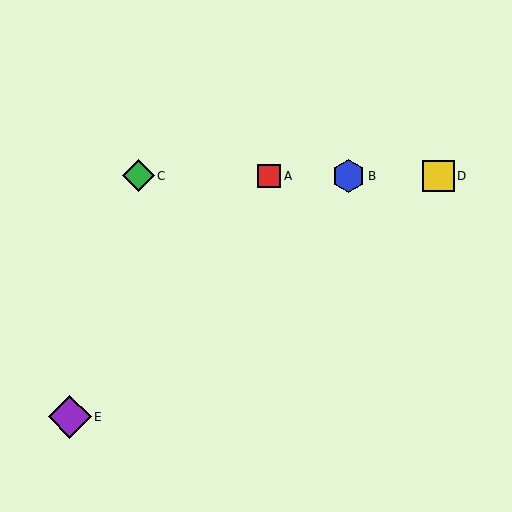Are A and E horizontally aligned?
No, A is at y≈176 and E is at y≈417.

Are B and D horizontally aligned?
Yes, both are at y≈176.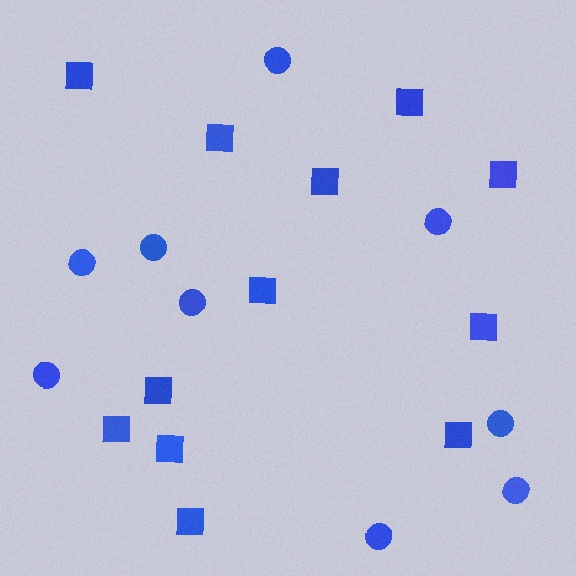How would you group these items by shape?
There are 2 groups: one group of circles (9) and one group of squares (12).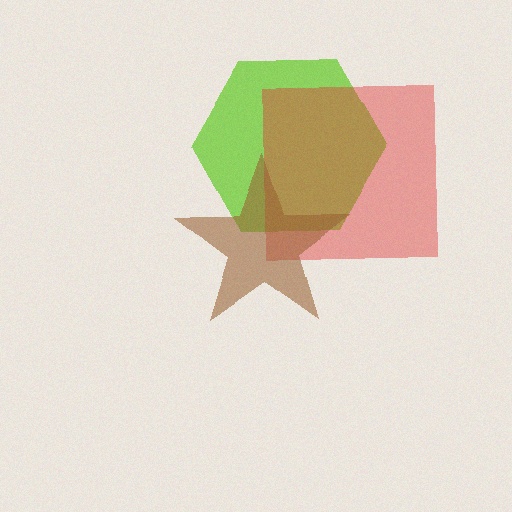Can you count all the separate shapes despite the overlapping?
Yes, there are 3 separate shapes.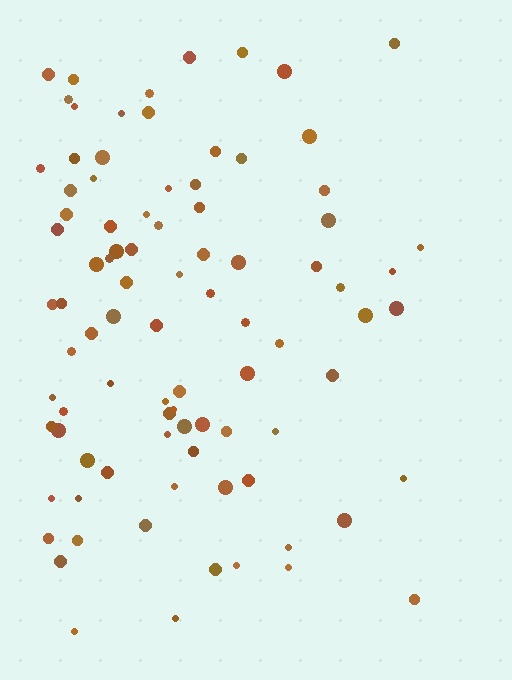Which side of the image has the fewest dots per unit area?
The right.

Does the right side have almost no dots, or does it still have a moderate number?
Still a moderate number, just noticeably fewer than the left.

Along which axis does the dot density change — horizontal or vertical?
Horizontal.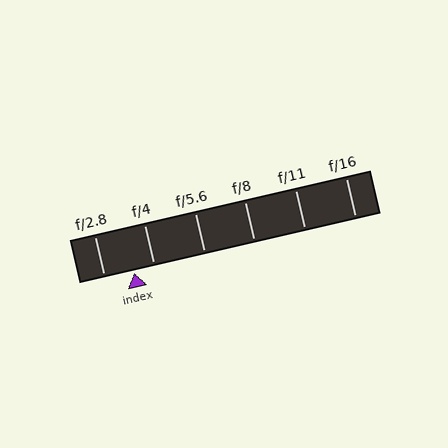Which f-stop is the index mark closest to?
The index mark is closest to f/4.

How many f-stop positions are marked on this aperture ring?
There are 6 f-stop positions marked.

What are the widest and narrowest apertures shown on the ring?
The widest aperture shown is f/2.8 and the narrowest is f/16.